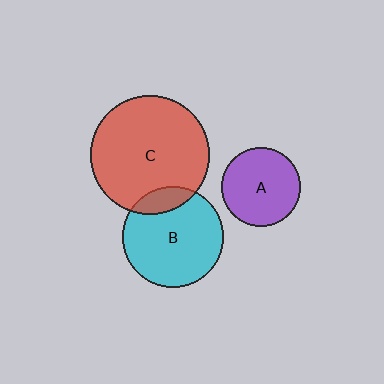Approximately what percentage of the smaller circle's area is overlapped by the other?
Approximately 15%.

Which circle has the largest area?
Circle C (red).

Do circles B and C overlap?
Yes.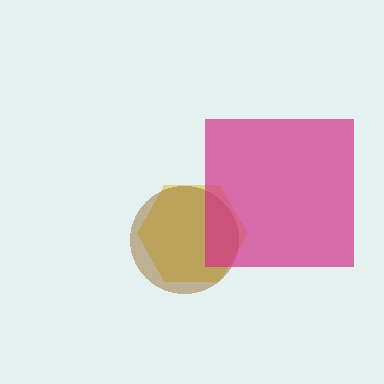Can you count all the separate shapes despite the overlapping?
Yes, there are 3 separate shapes.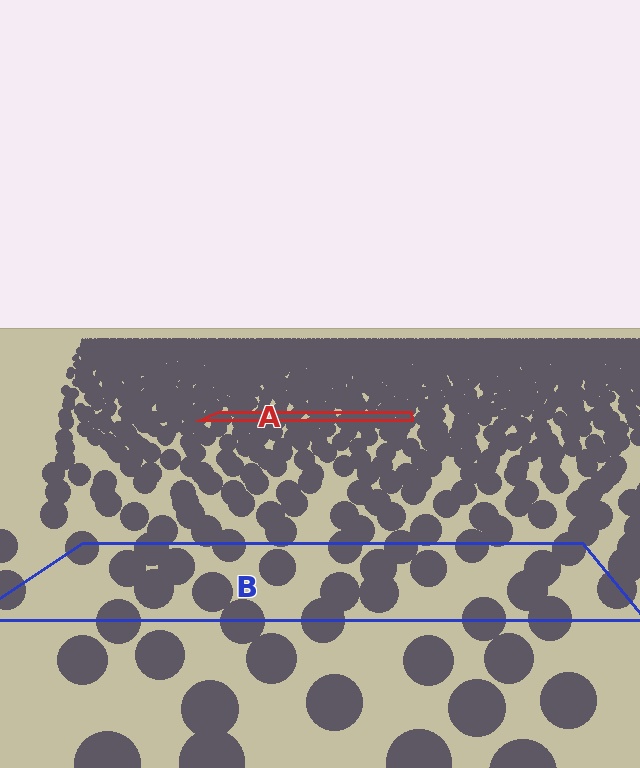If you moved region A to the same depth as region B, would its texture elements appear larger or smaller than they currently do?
They would appear larger. At a closer depth, the same texture elements are projected at a bigger on-screen size.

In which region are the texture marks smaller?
The texture marks are smaller in region A, because it is farther away.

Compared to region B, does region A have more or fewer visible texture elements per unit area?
Region A has more texture elements per unit area — they are packed more densely because it is farther away.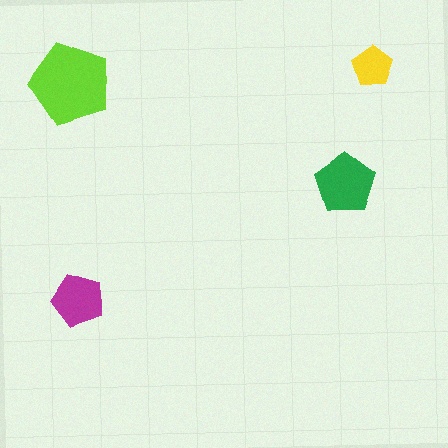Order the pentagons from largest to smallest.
the lime one, the green one, the magenta one, the yellow one.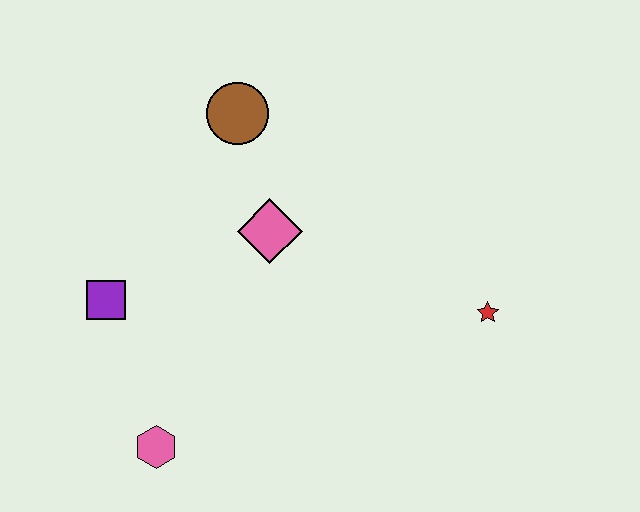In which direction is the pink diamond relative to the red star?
The pink diamond is to the left of the red star.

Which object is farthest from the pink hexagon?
The red star is farthest from the pink hexagon.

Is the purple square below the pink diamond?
Yes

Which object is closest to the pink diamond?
The brown circle is closest to the pink diamond.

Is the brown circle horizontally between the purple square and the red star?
Yes